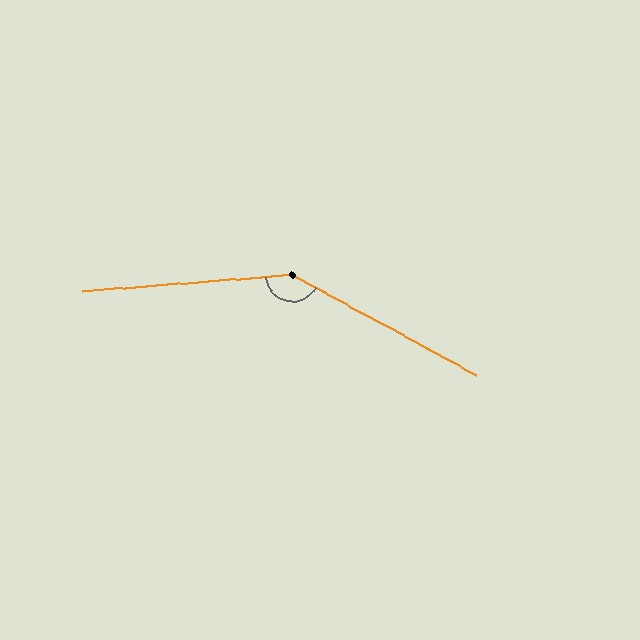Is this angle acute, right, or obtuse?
It is obtuse.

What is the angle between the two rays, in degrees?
Approximately 147 degrees.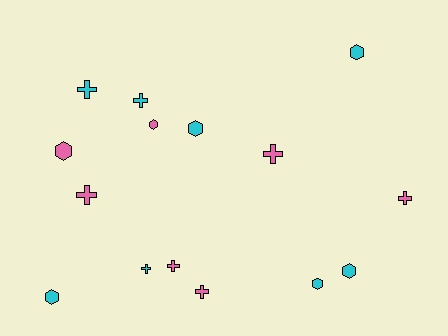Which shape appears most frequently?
Cross, with 8 objects.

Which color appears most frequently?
Cyan, with 8 objects.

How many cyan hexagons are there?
There are 5 cyan hexagons.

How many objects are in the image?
There are 15 objects.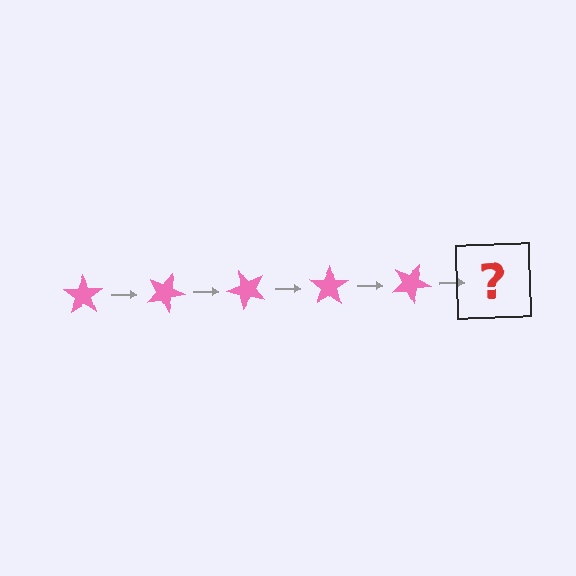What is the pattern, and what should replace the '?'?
The pattern is that the star rotates 25 degrees each step. The '?' should be a pink star rotated 125 degrees.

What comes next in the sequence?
The next element should be a pink star rotated 125 degrees.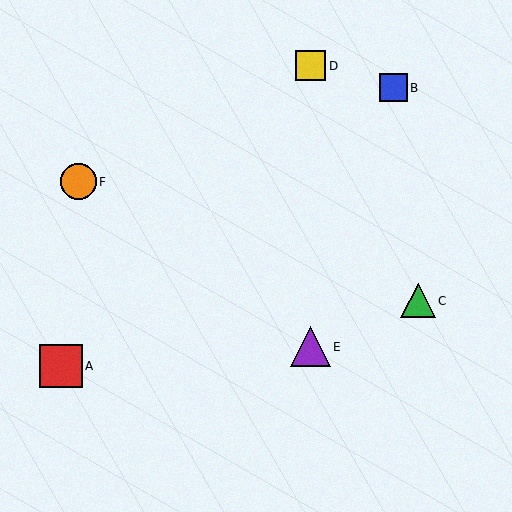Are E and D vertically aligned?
Yes, both are at x≈310.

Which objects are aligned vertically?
Objects D, E are aligned vertically.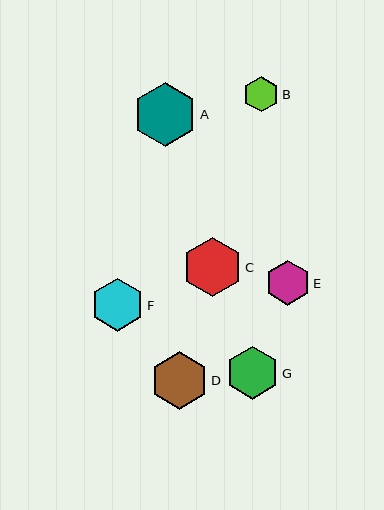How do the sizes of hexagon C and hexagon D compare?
Hexagon C and hexagon D are approximately the same size.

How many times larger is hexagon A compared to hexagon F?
Hexagon A is approximately 1.2 times the size of hexagon F.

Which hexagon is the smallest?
Hexagon B is the smallest with a size of approximately 35 pixels.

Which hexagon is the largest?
Hexagon A is the largest with a size of approximately 64 pixels.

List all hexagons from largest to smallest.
From largest to smallest: A, C, D, F, G, E, B.